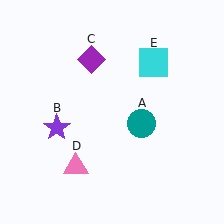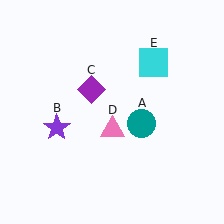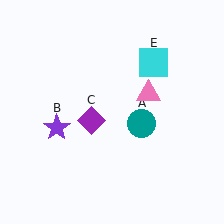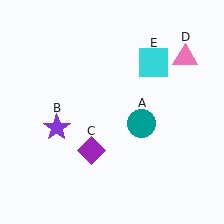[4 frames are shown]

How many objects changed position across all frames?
2 objects changed position: purple diamond (object C), pink triangle (object D).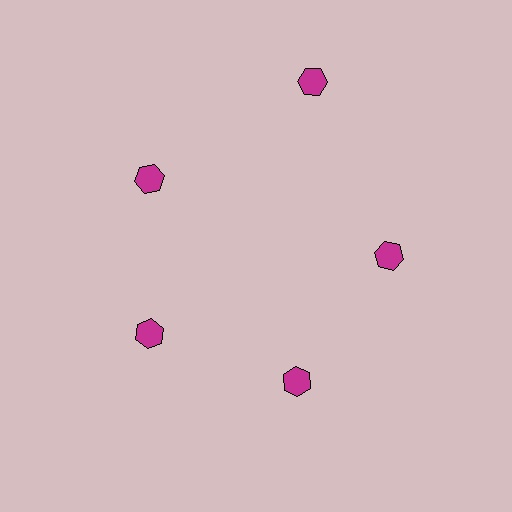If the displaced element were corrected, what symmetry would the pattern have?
It would have 5-fold rotational symmetry — the pattern would map onto itself every 72 degrees.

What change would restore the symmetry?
The symmetry would be restored by moving it inward, back onto the ring so that all 5 hexagons sit at equal angles and equal distance from the center.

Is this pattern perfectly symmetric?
No. The 5 magenta hexagons are arranged in a ring, but one element near the 1 o'clock position is pushed outward from the center, breaking the 5-fold rotational symmetry.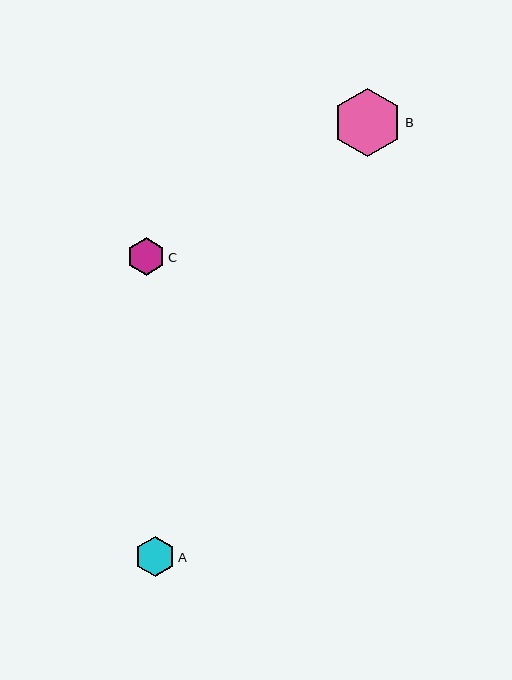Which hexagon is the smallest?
Hexagon C is the smallest with a size of approximately 38 pixels.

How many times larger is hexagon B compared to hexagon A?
Hexagon B is approximately 1.7 times the size of hexagon A.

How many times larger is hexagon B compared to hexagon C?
Hexagon B is approximately 1.8 times the size of hexagon C.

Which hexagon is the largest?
Hexagon B is the largest with a size of approximately 69 pixels.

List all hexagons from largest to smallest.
From largest to smallest: B, A, C.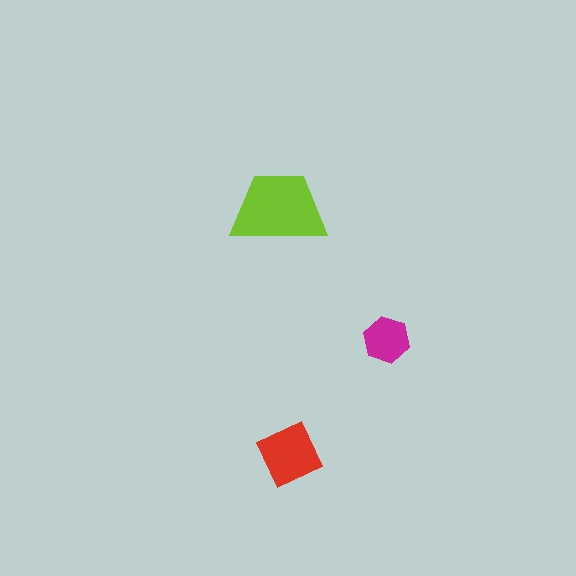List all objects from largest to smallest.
The lime trapezoid, the red diamond, the magenta hexagon.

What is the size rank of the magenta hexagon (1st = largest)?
3rd.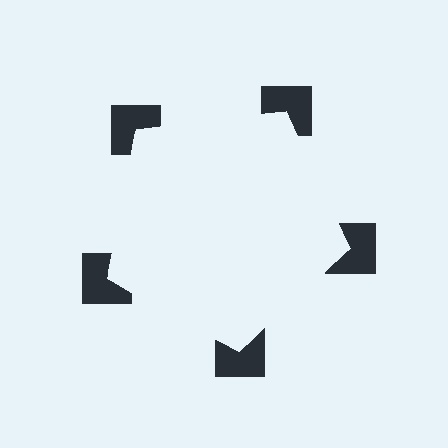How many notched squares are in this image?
There are 5 — one at each vertex of the illusory pentagon.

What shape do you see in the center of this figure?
An illusory pentagon — its edges are inferred from the aligned wedge cuts in the notched squares, not physically drawn.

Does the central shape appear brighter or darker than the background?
It typically appears slightly brighter than the background, even though no actual brightness change is drawn.